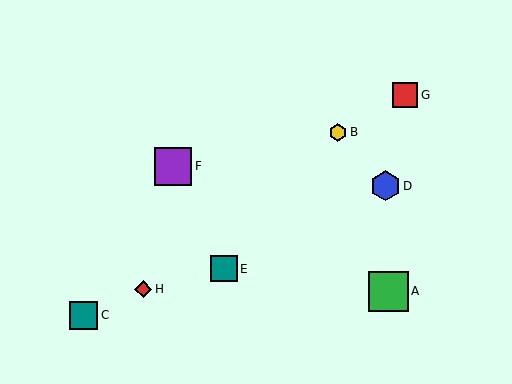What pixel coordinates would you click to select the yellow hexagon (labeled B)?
Click at (338, 132) to select the yellow hexagon B.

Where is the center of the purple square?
The center of the purple square is at (173, 166).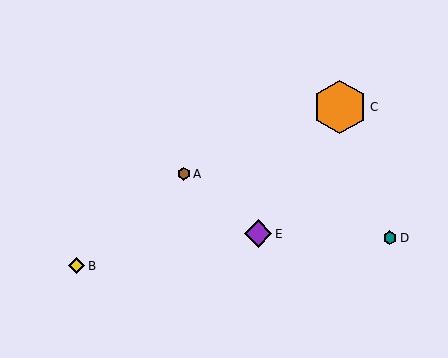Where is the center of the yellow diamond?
The center of the yellow diamond is at (77, 266).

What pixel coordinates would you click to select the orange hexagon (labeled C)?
Click at (340, 107) to select the orange hexagon C.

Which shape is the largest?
The orange hexagon (labeled C) is the largest.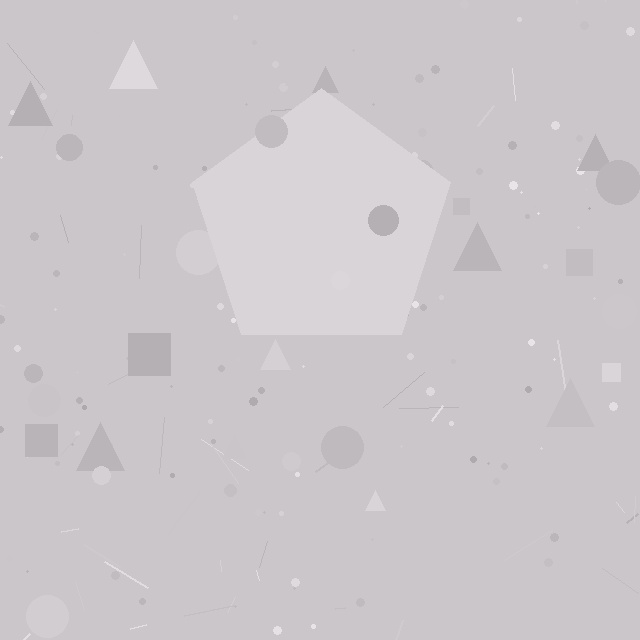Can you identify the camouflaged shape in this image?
The camouflaged shape is a pentagon.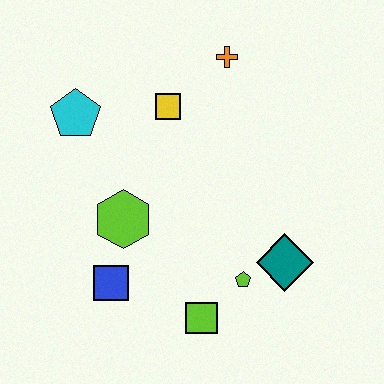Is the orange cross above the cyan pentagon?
Yes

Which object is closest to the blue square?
The lime hexagon is closest to the blue square.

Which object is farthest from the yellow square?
The lime square is farthest from the yellow square.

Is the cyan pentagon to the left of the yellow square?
Yes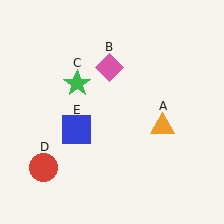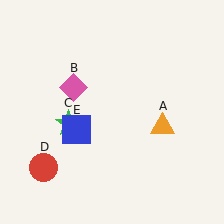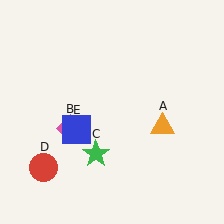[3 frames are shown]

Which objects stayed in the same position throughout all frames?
Orange triangle (object A) and red circle (object D) and blue square (object E) remained stationary.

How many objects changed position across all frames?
2 objects changed position: pink diamond (object B), green star (object C).